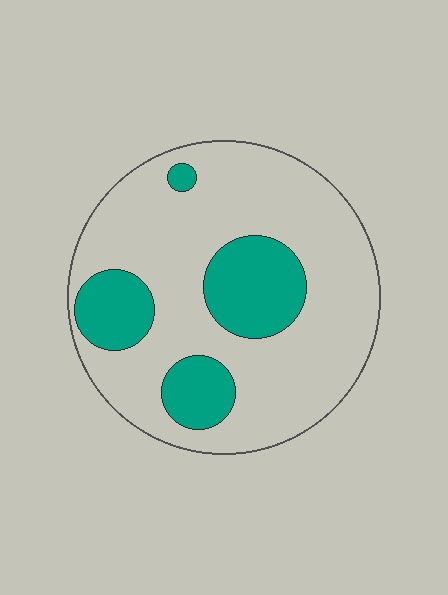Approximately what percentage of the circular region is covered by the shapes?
Approximately 25%.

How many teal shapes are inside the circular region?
4.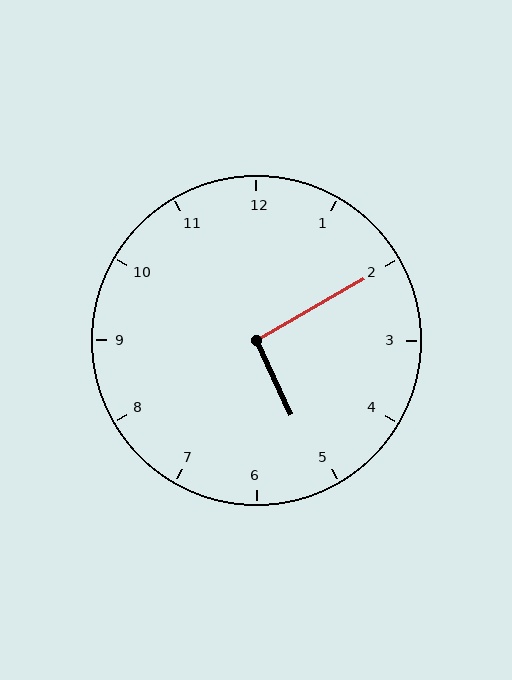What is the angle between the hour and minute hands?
Approximately 95 degrees.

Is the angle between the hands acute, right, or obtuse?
It is right.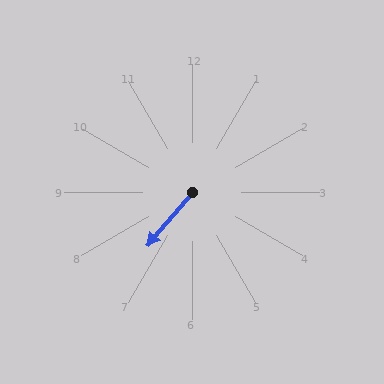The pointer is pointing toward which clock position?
Roughly 7 o'clock.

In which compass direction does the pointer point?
Southwest.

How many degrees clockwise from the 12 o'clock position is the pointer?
Approximately 220 degrees.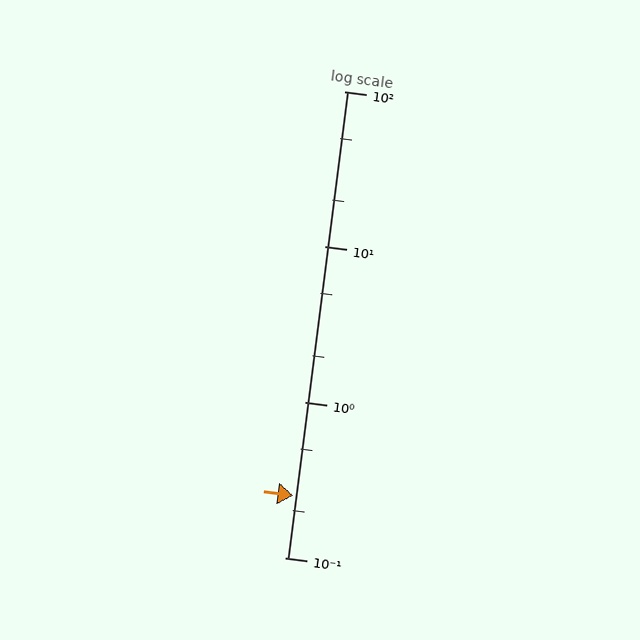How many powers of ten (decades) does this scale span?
The scale spans 3 decades, from 0.1 to 100.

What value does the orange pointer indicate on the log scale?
The pointer indicates approximately 0.25.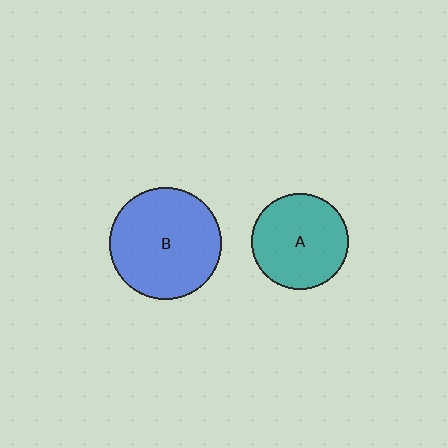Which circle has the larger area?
Circle B (blue).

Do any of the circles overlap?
No, none of the circles overlap.